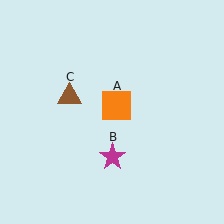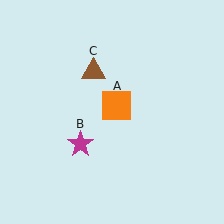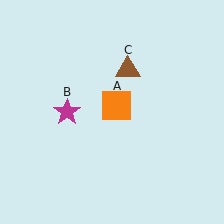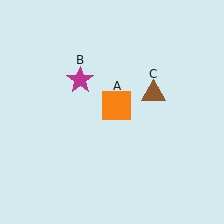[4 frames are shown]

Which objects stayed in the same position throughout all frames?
Orange square (object A) remained stationary.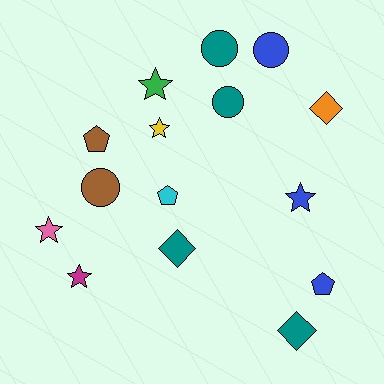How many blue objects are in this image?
There are 3 blue objects.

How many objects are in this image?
There are 15 objects.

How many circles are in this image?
There are 4 circles.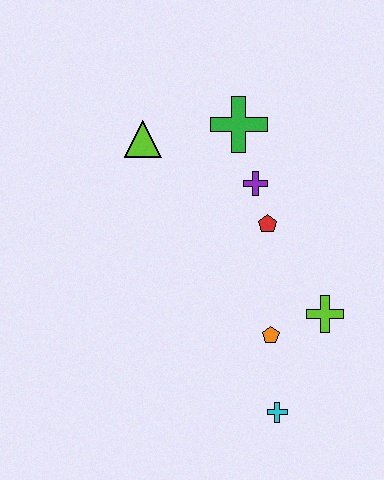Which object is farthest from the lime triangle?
The cyan cross is farthest from the lime triangle.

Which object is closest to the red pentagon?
The purple cross is closest to the red pentagon.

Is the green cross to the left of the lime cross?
Yes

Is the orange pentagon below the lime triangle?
Yes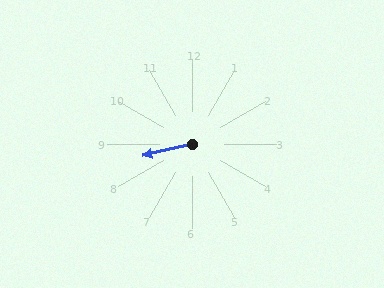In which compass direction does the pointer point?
West.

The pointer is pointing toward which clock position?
Roughly 9 o'clock.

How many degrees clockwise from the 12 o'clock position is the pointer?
Approximately 257 degrees.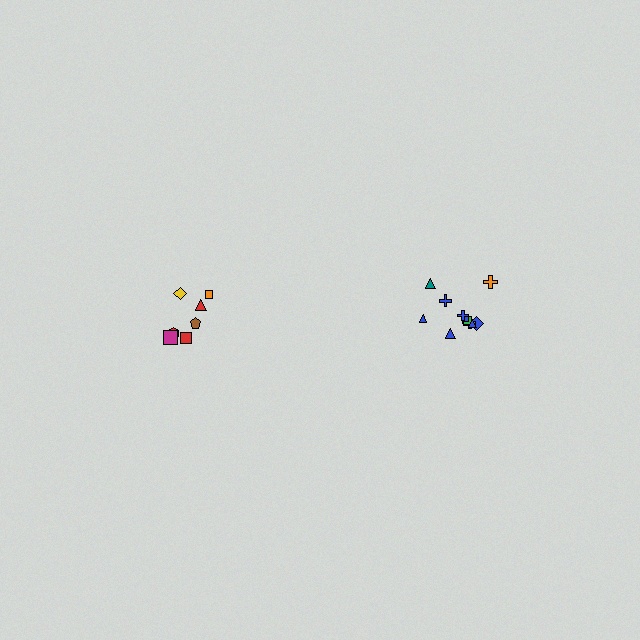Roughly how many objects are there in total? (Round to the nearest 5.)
Roughly 15 objects in total.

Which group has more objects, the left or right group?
The right group.